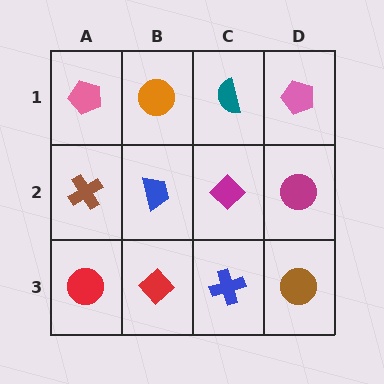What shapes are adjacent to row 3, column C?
A magenta diamond (row 2, column C), a red diamond (row 3, column B), a brown circle (row 3, column D).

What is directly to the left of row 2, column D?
A magenta diamond.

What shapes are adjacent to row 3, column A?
A brown cross (row 2, column A), a red diamond (row 3, column B).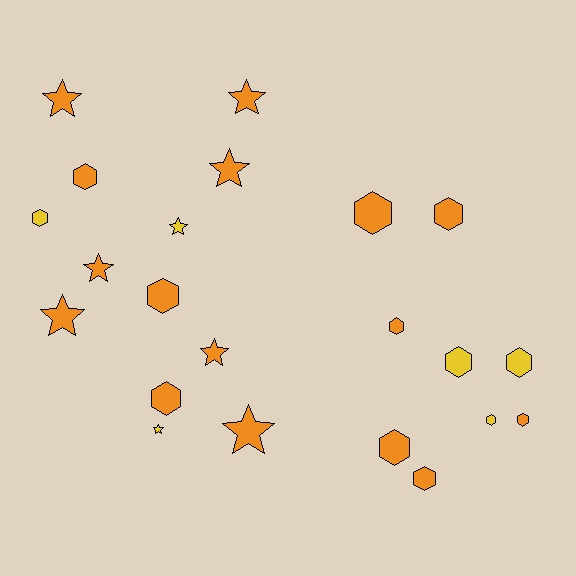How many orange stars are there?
There are 7 orange stars.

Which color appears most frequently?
Orange, with 16 objects.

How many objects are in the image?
There are 22 objects.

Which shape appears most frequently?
Hexagon, with 13 objects.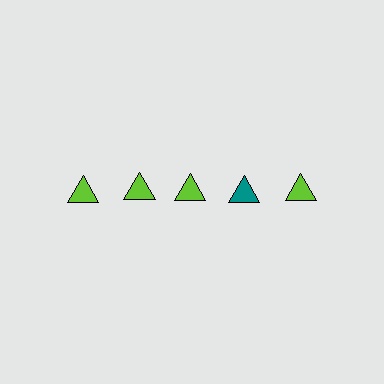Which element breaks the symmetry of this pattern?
The teal triangle in the top row, second from right column breaks the symmetry. All other shapes are lime triangles.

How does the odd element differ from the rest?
It has a different color: teal instead of lime.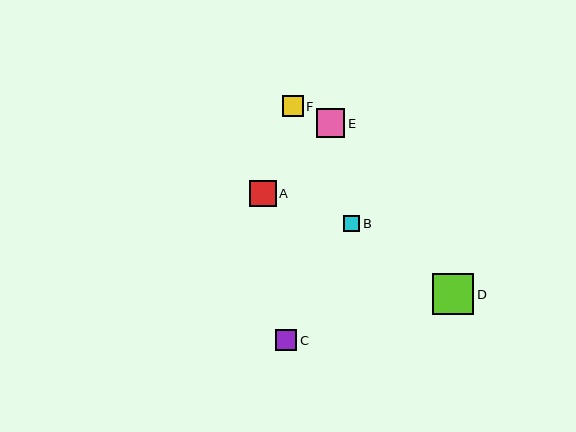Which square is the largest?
Square D is the largest with a size of approximately 41 pixels.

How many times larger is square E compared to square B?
Square E is approximately 1.8 times the size of square B.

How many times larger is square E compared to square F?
Square E is approximately 1.4 times the size of square F.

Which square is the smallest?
Square B is the smallest with a size of approximately 16 pixels.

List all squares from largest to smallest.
From largest to smallest: D, E, A, C, F, B.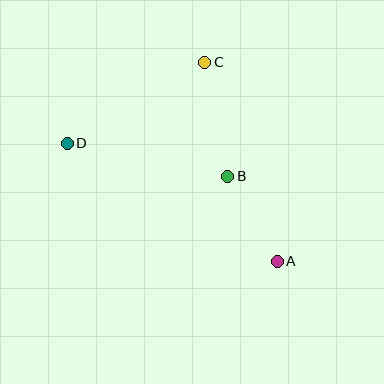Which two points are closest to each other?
Points A and B are closest to each other.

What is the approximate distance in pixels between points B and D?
The distance between B and D is approximately 164 pixels.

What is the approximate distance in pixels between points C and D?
The distance between C and D is approximately 160 pixels.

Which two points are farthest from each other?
Points A and D are farthest from each other.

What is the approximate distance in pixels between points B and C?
The distance between B and C is approximately 116 pixels.